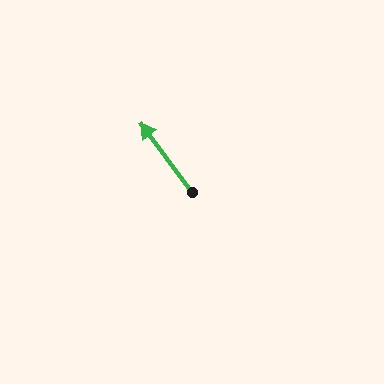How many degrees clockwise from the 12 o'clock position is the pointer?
Approximately 323 degrees.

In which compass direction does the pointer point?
Northwest.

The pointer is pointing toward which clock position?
Roughly 11 o'clock.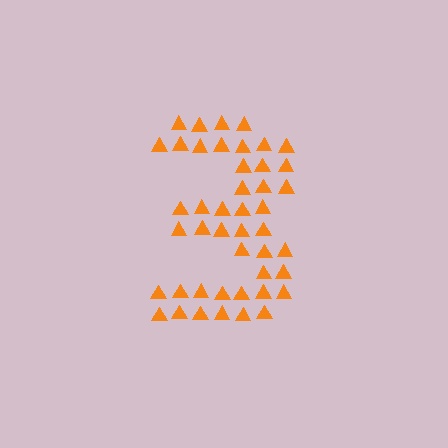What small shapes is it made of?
It is made of small triangles.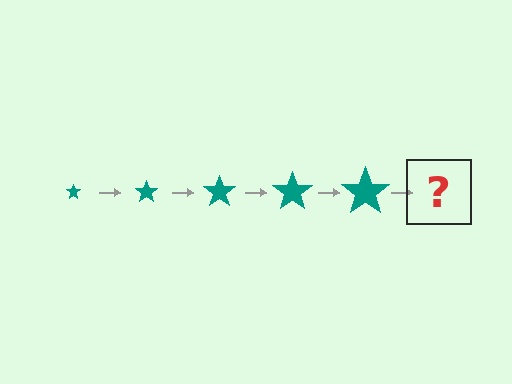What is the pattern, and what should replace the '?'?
The pattern is that the star gets progressively larger each step. The '?' should be a teal star, larger than the previous one.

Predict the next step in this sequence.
The next step is a teal star, larger than the previous one.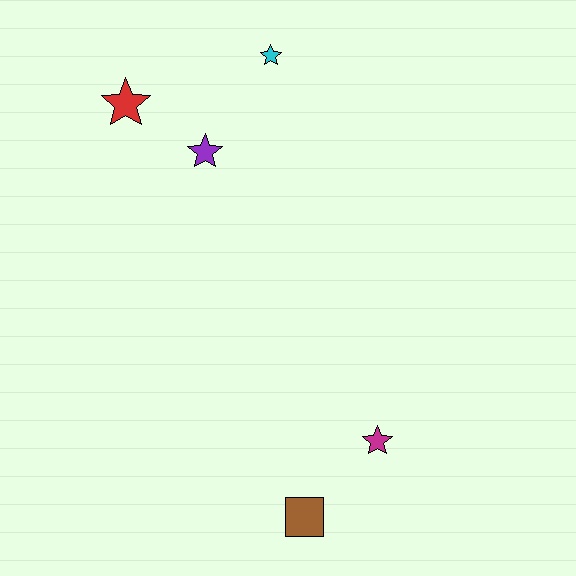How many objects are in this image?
There are 5 objects.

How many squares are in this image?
There is 1 square.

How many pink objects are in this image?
There are no pink objects.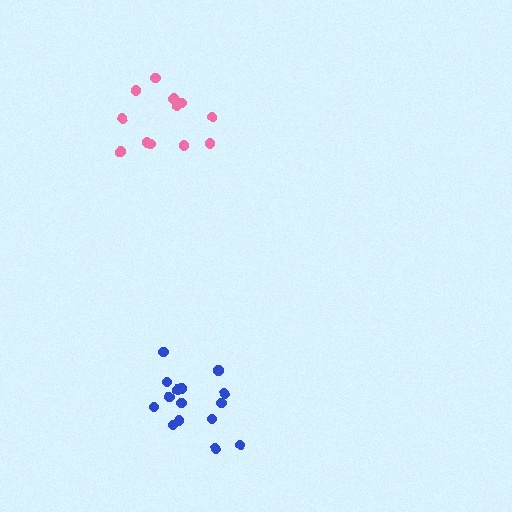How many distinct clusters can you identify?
There are 2 distinct clusters.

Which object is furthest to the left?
The pink cluster is leftmost.